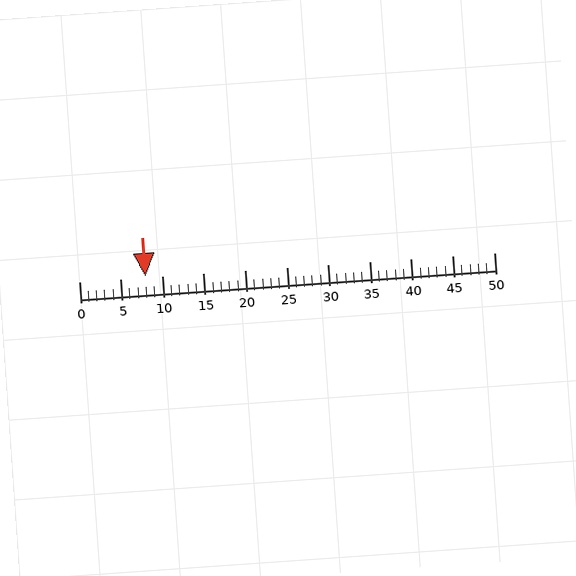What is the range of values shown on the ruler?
The ruler shows values from 0 to 50.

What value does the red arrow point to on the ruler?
The red arrow points to approximately 8.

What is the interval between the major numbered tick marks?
The major tick marks are spaced 5 units apart.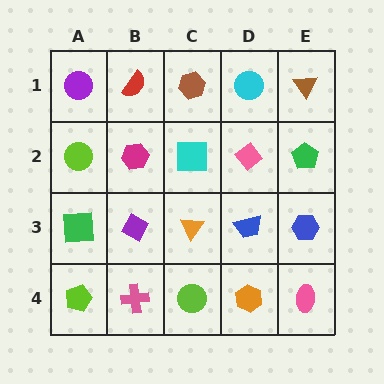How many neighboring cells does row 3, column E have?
3.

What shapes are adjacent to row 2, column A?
A purple circle (row 1, column A), a green square (row 3, column A), a magenta hexagon (row 2, column B).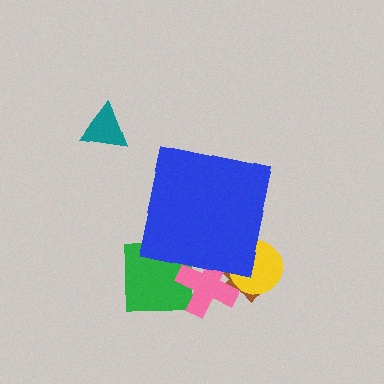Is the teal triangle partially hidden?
No, the teal triangle is fully visible.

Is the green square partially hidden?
Yes, the green square is partially hidden behind the blue square.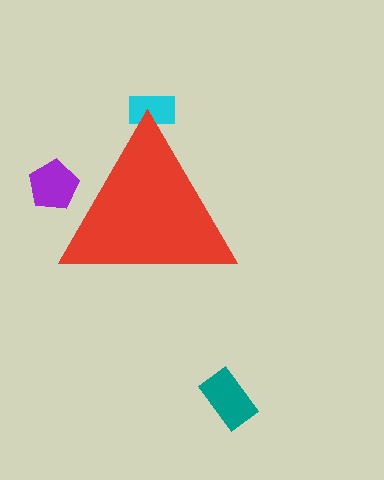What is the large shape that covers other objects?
A red triangle.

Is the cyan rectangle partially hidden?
Yes, the cyan rectangle is partially hidden behind the red triangle.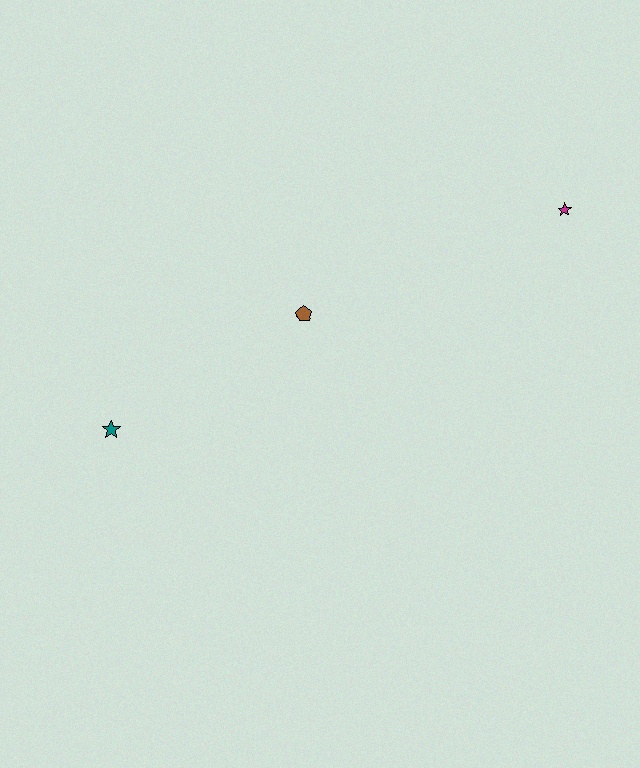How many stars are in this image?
There are 2 stars.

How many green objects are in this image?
There are no green objects.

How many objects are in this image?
There are 3 objects.